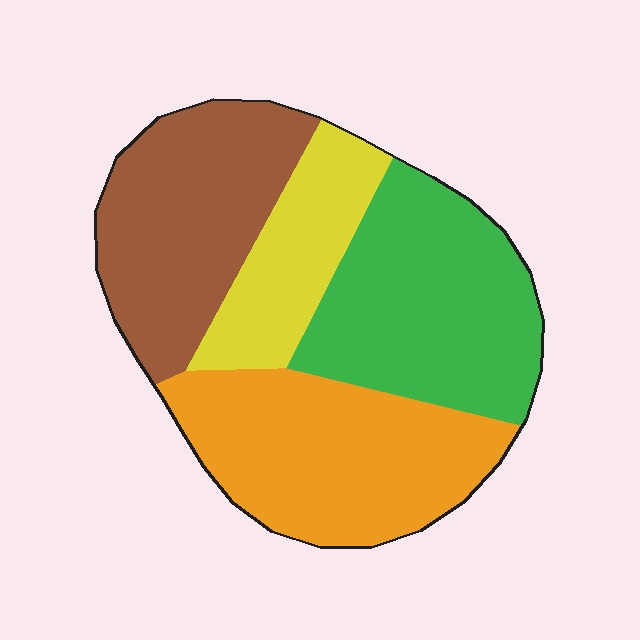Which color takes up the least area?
Yellow, at roughly 15%.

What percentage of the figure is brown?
Brown takes up about one quarter (1/4) of the figure.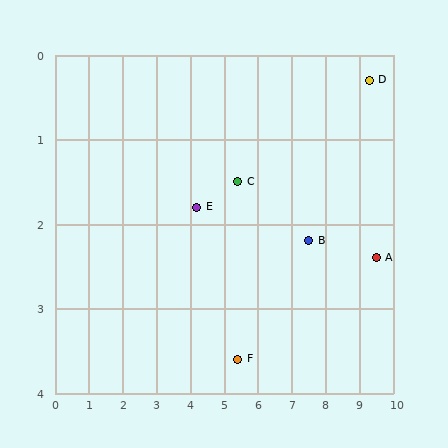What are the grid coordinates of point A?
Point A is at approximately (9.5, 2.4).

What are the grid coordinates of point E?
Point E is at approximately (4.2, 1.8).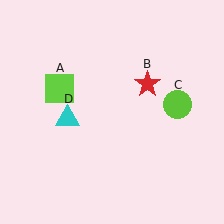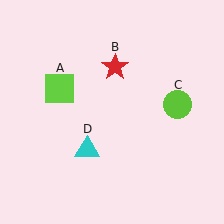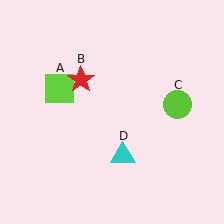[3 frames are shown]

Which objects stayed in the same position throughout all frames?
Lime square (object A) and lime circle (object C) remained stationary.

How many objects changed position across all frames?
2 objects changed position: red star (object B), cyan triangle (object D).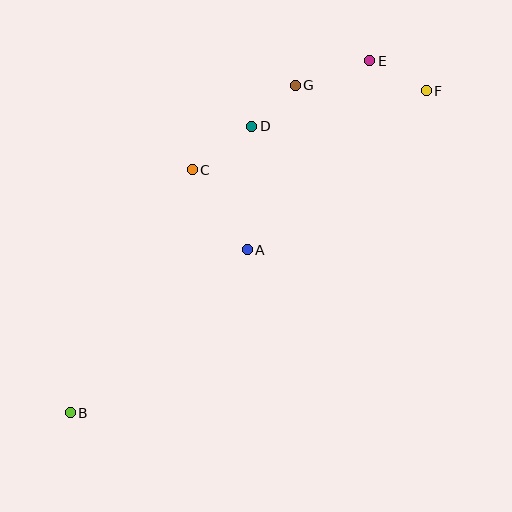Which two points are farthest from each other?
Points B and F are farthest from each other.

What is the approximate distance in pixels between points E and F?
The distance between E and F is approximately 64 pixels.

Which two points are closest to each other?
Points D and G are closest to each other.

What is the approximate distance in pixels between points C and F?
The distance between C and F is approximately 247 pixels.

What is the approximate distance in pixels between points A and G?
The distance between A and G is approximately 172 pixels.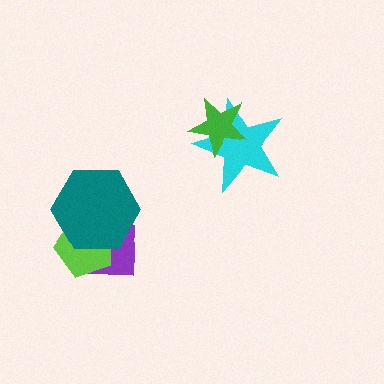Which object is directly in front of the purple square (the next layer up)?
The lime pentagon is directly in front of the purple square.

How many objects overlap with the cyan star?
1 object overlaps with the cyan star.